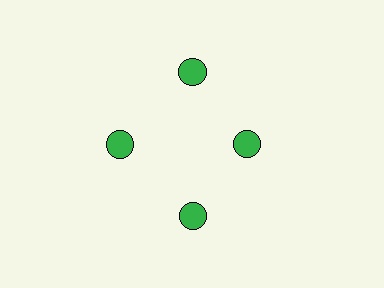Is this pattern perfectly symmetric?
No. The 4 green circles are arranged in a ring, but one element near the 3 o'clock position is pulled inward toward the center, breaking the 4-fold rotational symmetry.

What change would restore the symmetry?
The symmetry would be restored by moving it outward, back onto the ring so that all 4 circles sit at equal angles and equal distance from the center.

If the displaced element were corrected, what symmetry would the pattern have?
It would have 4-fold rotational symmetry — the pattern would map onto itself every 90 degrees.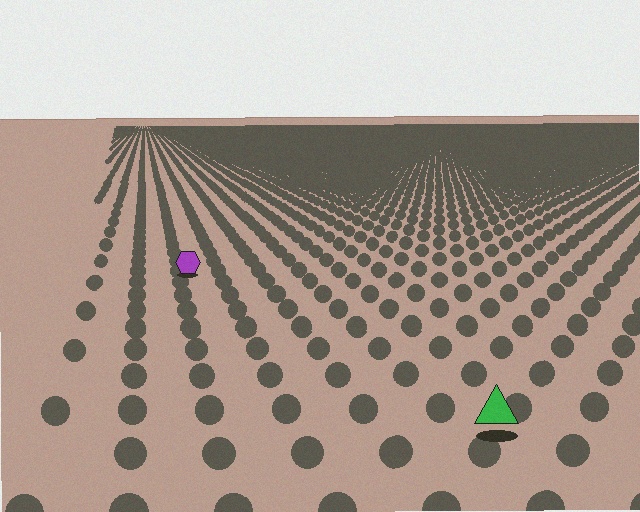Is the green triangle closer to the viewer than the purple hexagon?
Yes. The green triangle is closer — you can tell from the texture gradient: the ground texture is coarser near it.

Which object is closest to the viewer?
The green triangle is closest. The texture marks near it are larger and more spread out.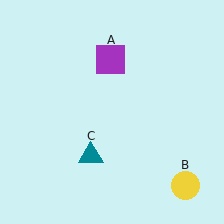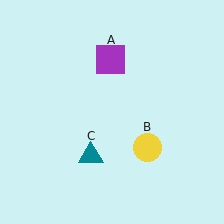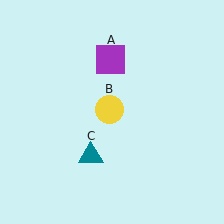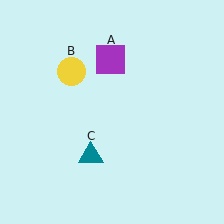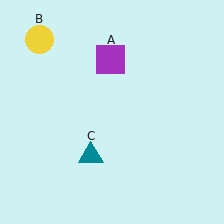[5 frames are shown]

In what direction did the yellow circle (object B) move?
The yellow circle (object B) moved up and to the left.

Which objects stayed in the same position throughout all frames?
Purple square (object A) and teal triangle (object C) remained stationary.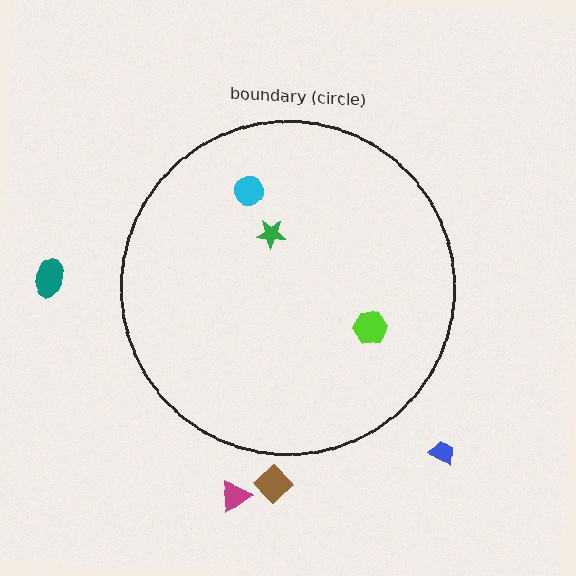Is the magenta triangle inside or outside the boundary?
Outside.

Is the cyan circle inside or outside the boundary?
Inside.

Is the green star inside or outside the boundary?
Inside.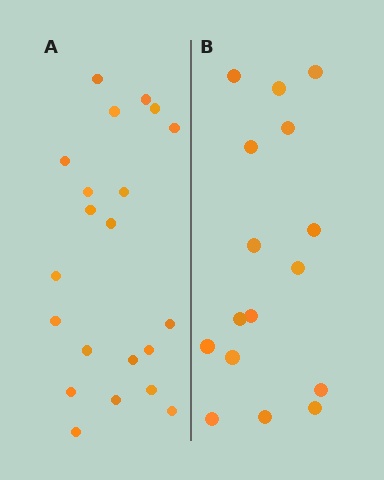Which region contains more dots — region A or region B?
Region A (the left region) has more dots.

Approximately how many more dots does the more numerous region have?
Region A has about 5 more dots than region B.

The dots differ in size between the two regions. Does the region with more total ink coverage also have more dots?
No. Region B has more total ink coverage because its dots are larger, but region A actually contains more individual dots. Total area can be misleading — the number of items is what matters here.